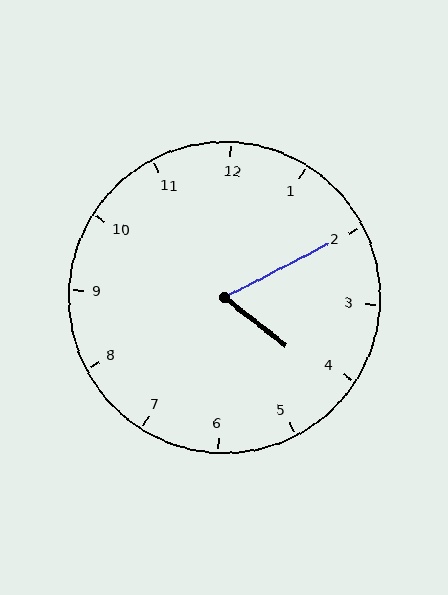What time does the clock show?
4:10.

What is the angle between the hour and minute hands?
Approximately 65 degrees.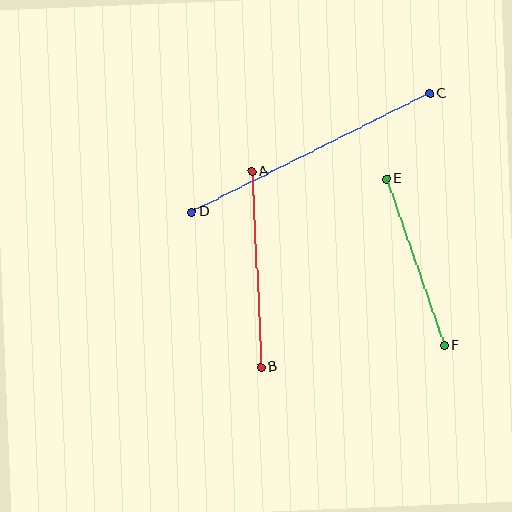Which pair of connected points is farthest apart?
Points C and D are farthest apart.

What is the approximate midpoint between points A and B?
The midpoint is at approximately (256, 269) pixels.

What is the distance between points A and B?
The distance is approximately 196 pixels.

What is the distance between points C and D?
The distance is approximately 266 pixels.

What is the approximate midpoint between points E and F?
The midpoint is at approximately (415, 262) pixels.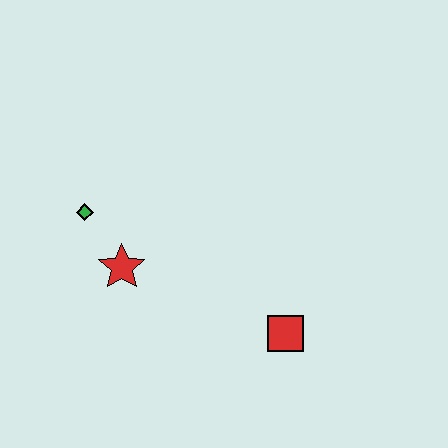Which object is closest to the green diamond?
The red star is closest to the green diamond.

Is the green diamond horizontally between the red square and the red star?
No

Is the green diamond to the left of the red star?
Yes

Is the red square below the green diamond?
Yes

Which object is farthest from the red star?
The red square is farthest from the red star.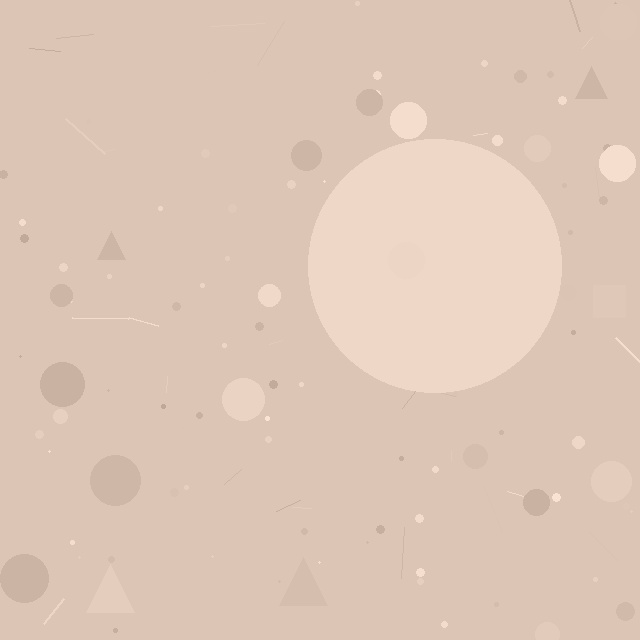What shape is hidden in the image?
A circle is hidden in the image.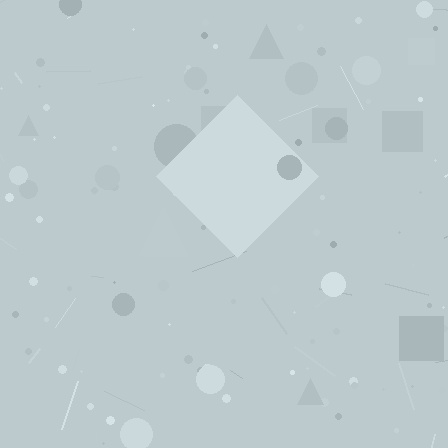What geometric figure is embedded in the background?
A diamond is embedded in the background.